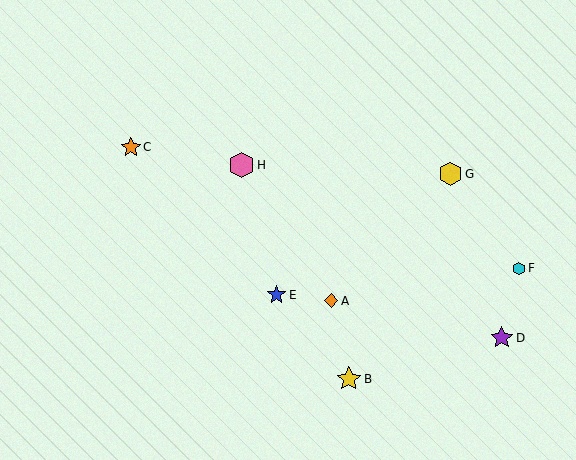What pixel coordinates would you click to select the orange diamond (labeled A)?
Click at (331, 301) to select the orange diamond A.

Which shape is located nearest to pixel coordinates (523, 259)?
The cyan hexagon (labeled F) at (519, 268) is nearest to that location.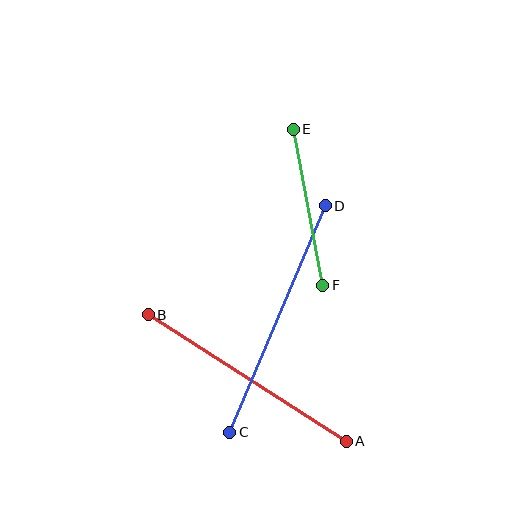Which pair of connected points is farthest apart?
Points C and D are farthest apart.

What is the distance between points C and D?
The distance is approximately 246 pixels.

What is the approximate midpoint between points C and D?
The midpoint is at approximately (277, 319) pixels.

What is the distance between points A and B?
The distance is approximately 235 pixels.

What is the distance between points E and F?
The distance is approximately 159 pixels.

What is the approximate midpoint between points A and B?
The midpoint is at approximately (247, 378) pixels.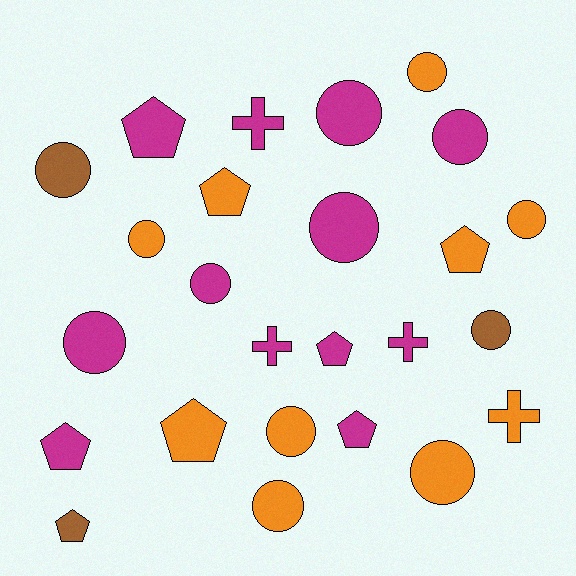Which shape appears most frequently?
Circle, with 13 objects.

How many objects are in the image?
There are 25 objects.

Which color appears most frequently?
Magenta, with 12 objects.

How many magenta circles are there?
There are 5 magenta circles.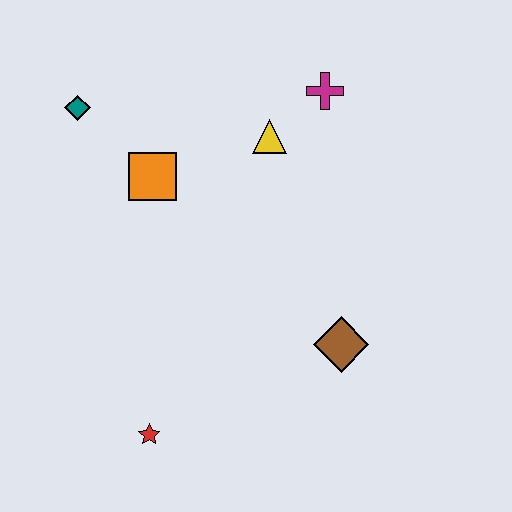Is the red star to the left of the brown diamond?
Yes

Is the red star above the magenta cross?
No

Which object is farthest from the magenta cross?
The red star is farthest from the magenta cross.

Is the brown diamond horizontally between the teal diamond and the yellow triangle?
No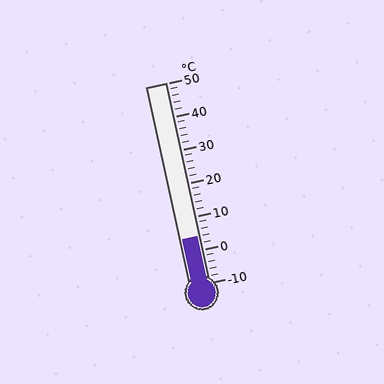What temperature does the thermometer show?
The thermometer shows approximately 4°C.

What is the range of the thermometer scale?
The thermometer scale ranges from -10°C to 50°C.